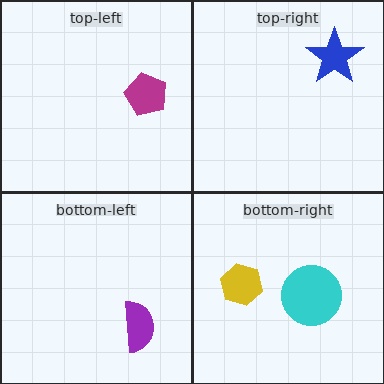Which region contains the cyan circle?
The bottom-right region.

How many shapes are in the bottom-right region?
2.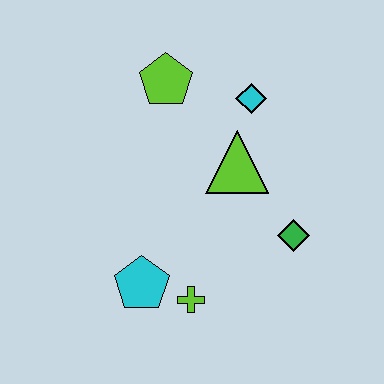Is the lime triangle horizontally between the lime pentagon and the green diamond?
Yes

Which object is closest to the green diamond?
The lime triangle is closest to the green diamond.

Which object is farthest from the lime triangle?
The cyan pentagon is farthest from the lime triangle.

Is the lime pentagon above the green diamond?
Yes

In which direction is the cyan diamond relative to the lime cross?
The cyan diamond is above the lime cross.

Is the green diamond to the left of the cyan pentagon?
No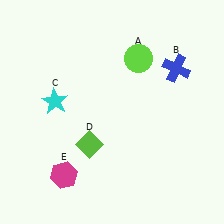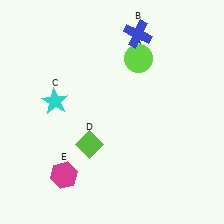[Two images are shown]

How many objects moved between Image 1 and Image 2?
1 object moved between the two images.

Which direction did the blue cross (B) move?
The blue cross (B) moved left.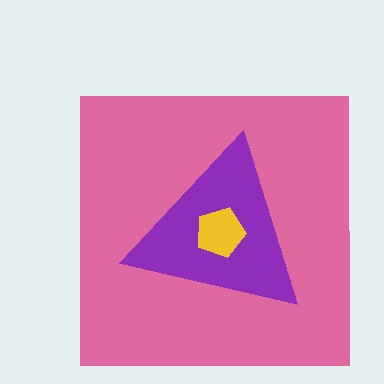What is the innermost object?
The yellow pentagon.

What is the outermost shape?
The pink square.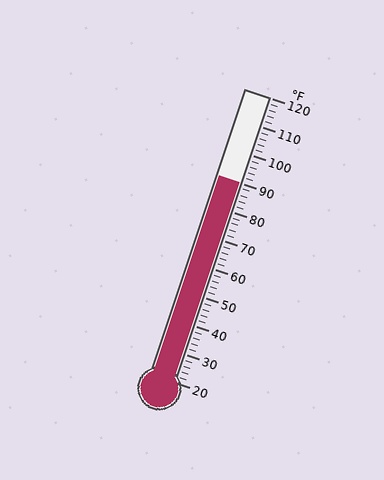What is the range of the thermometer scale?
The thermometer scale ranges from 20°F to 120°F.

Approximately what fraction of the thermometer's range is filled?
The thermometer is filled to approximately 70% of its range.